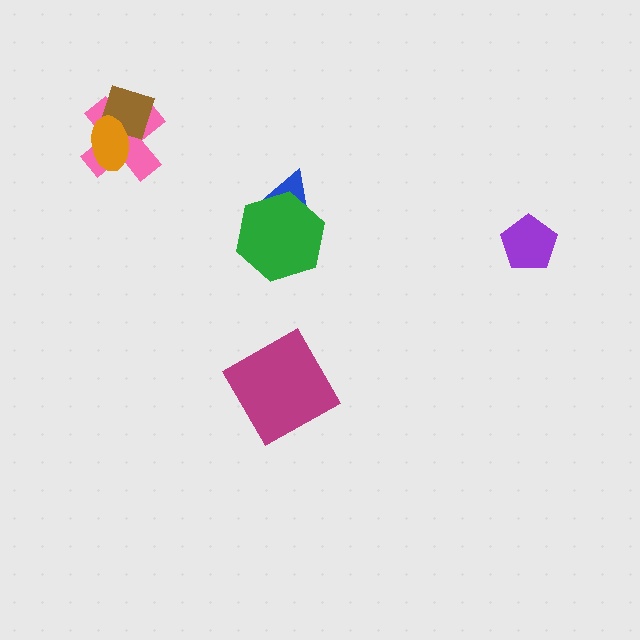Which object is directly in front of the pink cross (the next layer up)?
The brown diamond is directly in front of the pink cross.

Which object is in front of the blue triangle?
The green hexagon is in front of the blue triangle.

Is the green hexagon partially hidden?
No, no other shape covers it.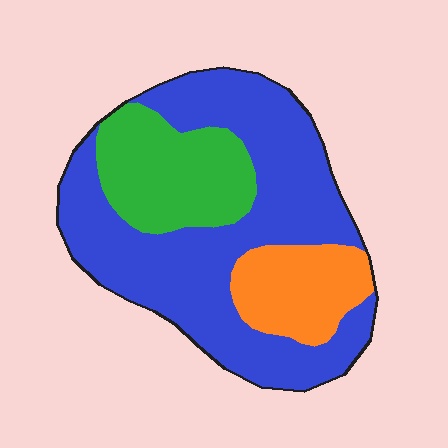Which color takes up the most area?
Blue, at roughly 60%.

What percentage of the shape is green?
Green covers roughly 20% of the shape.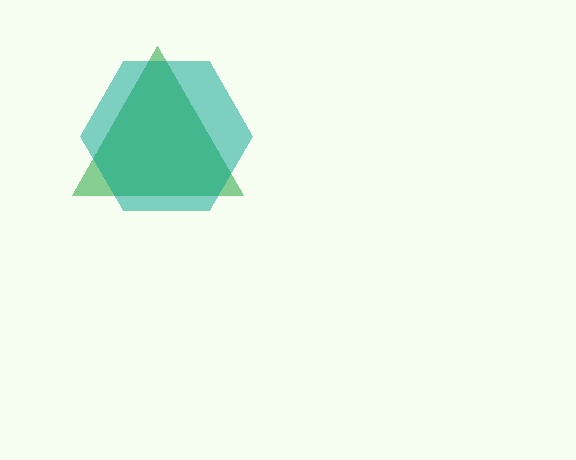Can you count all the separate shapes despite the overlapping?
Yes, there are 2 separate shapes.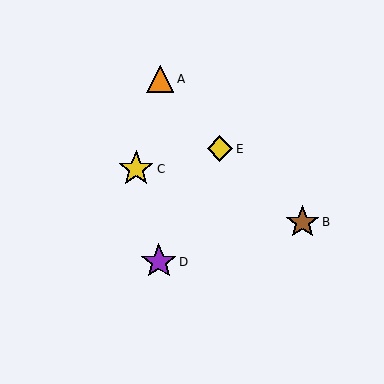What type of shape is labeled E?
Shape E is a yellow diamond.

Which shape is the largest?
The yellow star (labeled C) is the largest.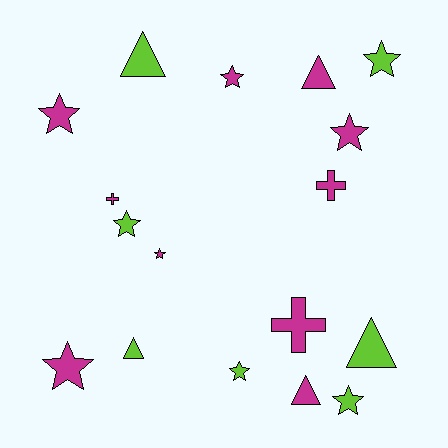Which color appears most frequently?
Magenta, with 10 objects.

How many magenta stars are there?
There are 5 magenta stars.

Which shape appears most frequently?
Star, with 9 objects.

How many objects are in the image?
There are 17 objects.